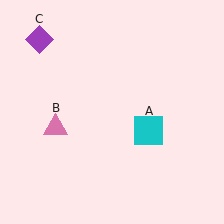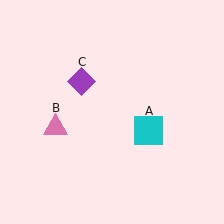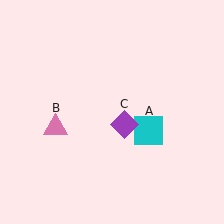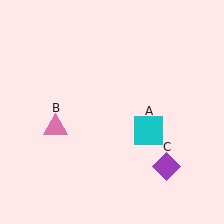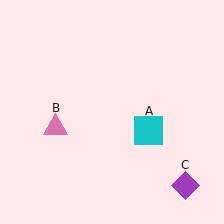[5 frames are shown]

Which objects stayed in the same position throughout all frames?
Cyan square (object A) and pink triangle (object B) remained stationary.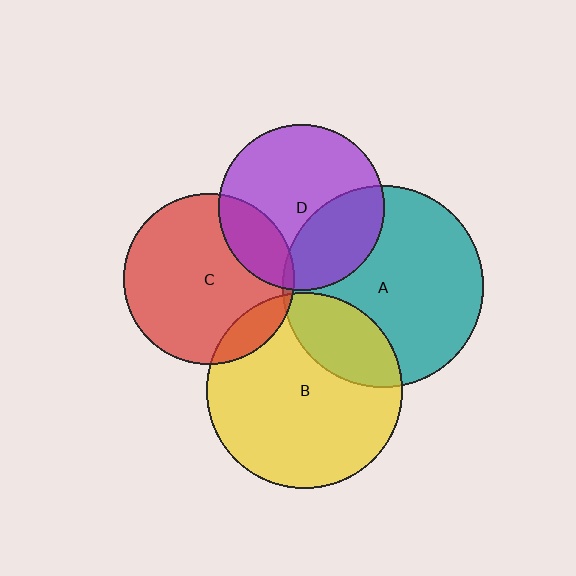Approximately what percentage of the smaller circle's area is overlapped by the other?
Approximately 20%.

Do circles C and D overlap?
Yes.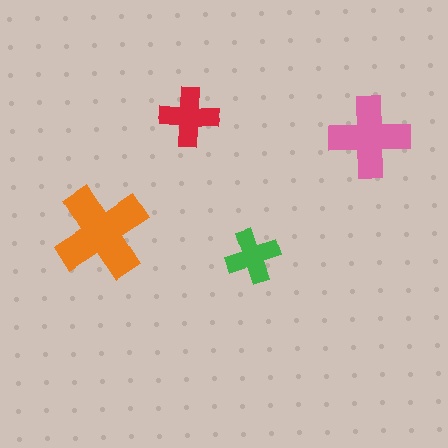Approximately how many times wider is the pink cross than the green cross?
About 1.5 times wider.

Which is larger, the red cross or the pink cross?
The pink one.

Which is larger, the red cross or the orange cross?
The orange one.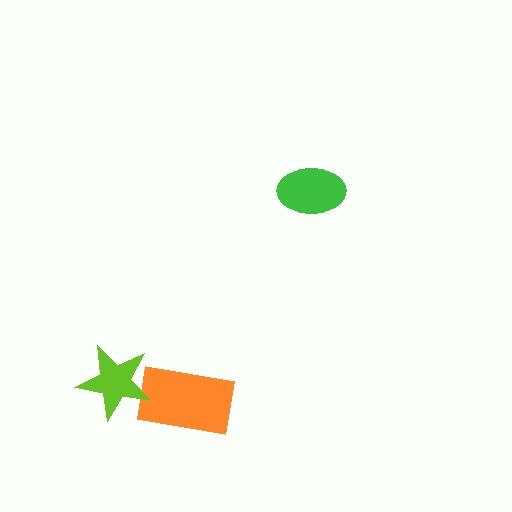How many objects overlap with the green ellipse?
0 objects overlap with the green ellipse.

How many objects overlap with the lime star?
1 object overlaps with the lime star.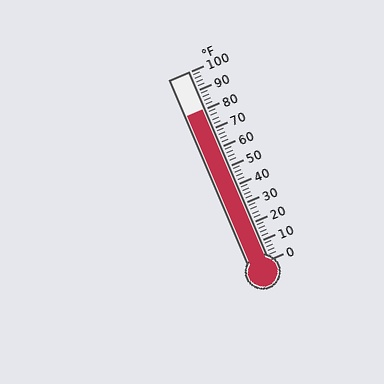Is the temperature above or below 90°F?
The temperature is below 90°F.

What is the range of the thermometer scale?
The thermometer scale ranges from 0°F to 100°F.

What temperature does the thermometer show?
The thermometer shows approximately 80°F.